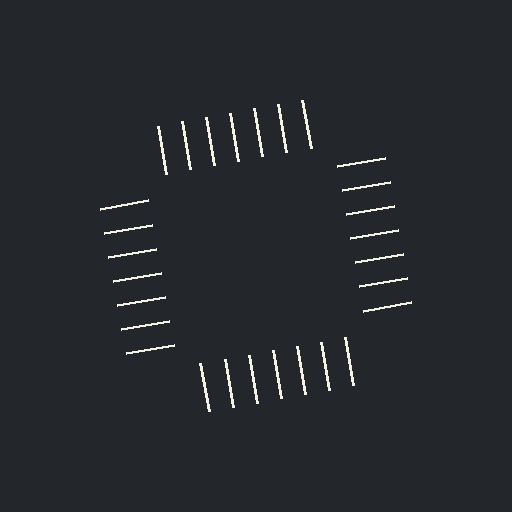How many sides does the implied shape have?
4 sides — the line-ends trace a square.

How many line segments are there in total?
28 — 7 along each of the 4 edges.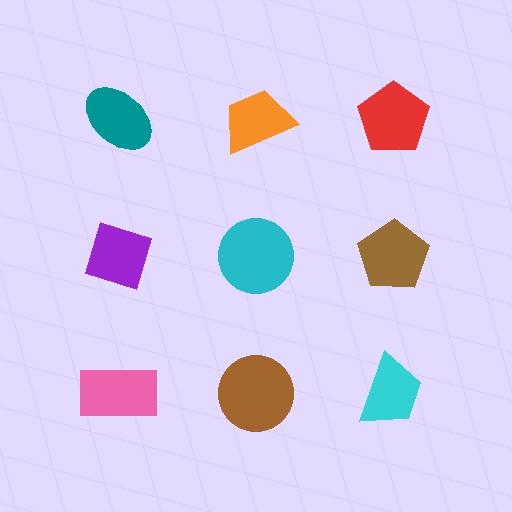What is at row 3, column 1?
A pink rectangle.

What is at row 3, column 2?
A brown circle.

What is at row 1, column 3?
A red pentagon.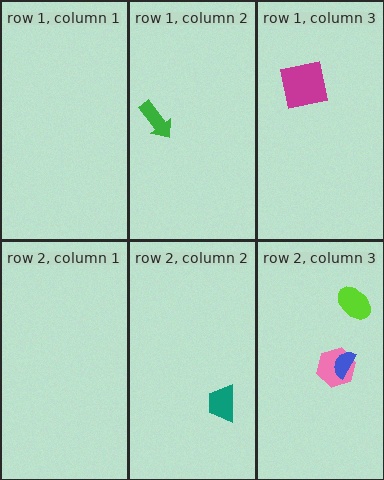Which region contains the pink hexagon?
The row 2, column 3 region.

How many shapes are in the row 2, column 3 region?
3.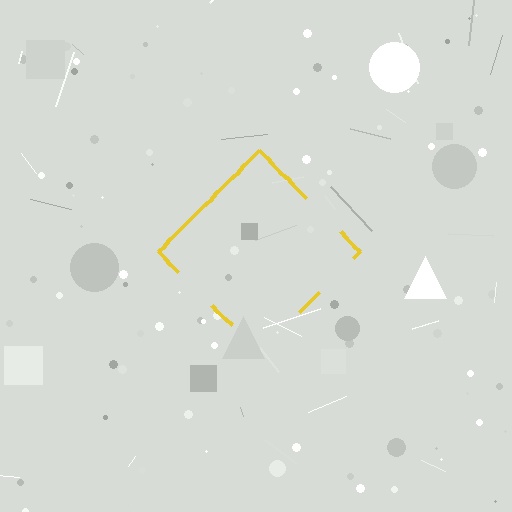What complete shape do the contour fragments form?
The contour fragments form a diamond.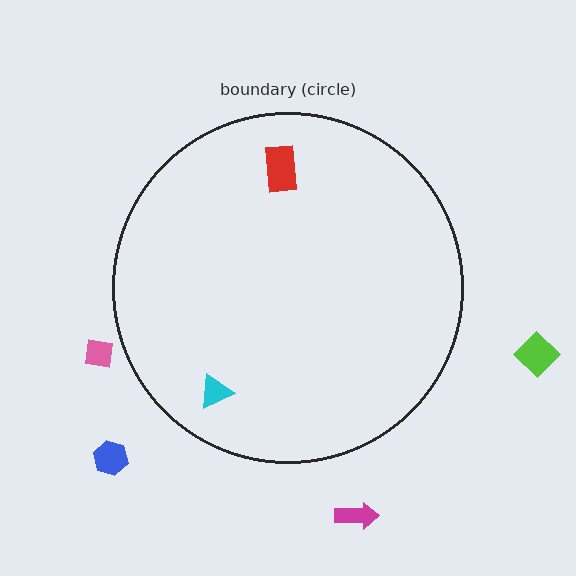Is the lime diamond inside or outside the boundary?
Outside.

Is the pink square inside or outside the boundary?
Outside.